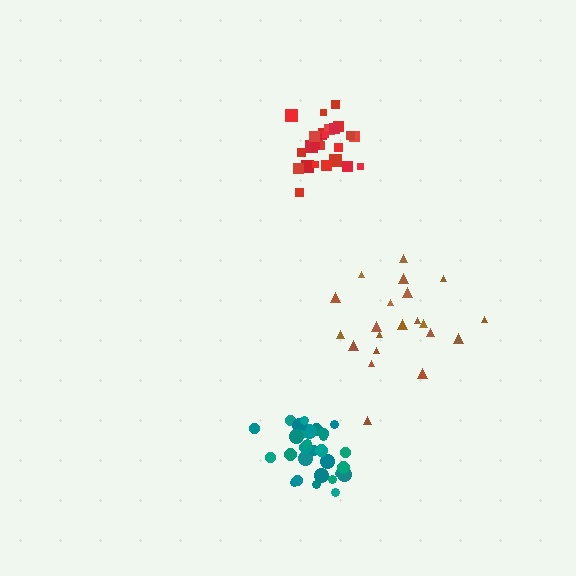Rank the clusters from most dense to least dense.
red, teal, brown.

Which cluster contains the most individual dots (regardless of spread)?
Teal (29).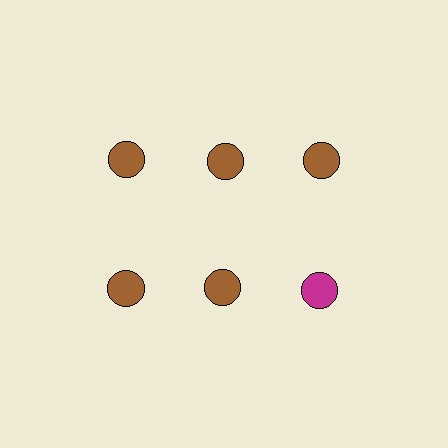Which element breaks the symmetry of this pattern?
The magenta circle in the second row, center column breaks the symmetry. All other shapes are brown circles.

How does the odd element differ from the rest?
It has a different color: magenta instead of brown.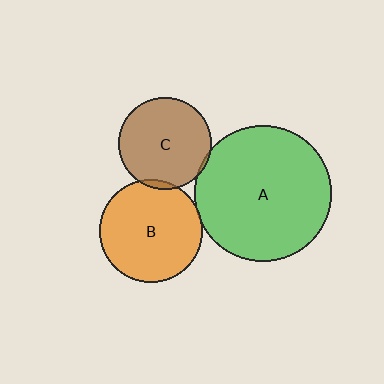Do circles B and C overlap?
Yes.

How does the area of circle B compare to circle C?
Approximately 1.2 times.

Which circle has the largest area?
Circle A (green).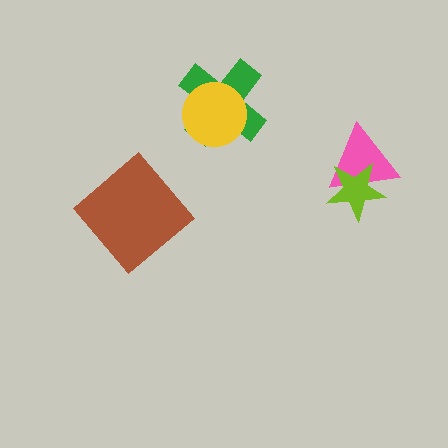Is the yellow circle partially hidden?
No, no other shape covers it.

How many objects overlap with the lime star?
1 object overlaps with the lime star.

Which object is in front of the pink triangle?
The lime star is in front of the pink triangle.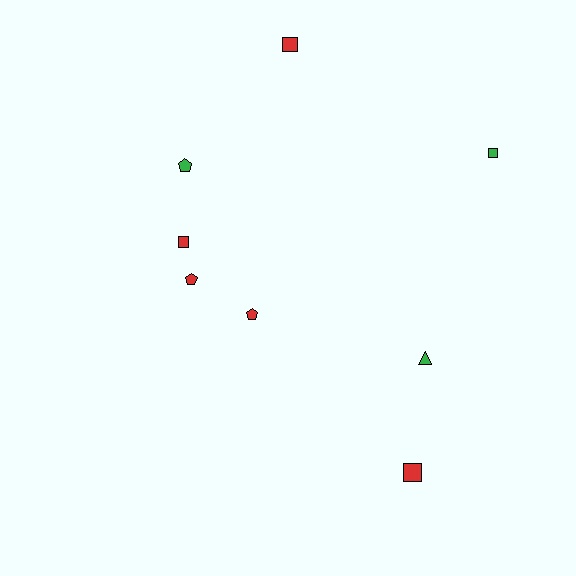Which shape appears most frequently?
Square, with 4 objects.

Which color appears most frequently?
Red, with 5 objects.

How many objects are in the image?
There are 8 objects.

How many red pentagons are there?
There are 2 red pentagons.